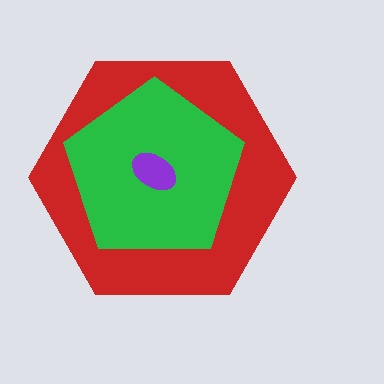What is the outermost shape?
The red hexagon.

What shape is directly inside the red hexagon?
The green pentagon.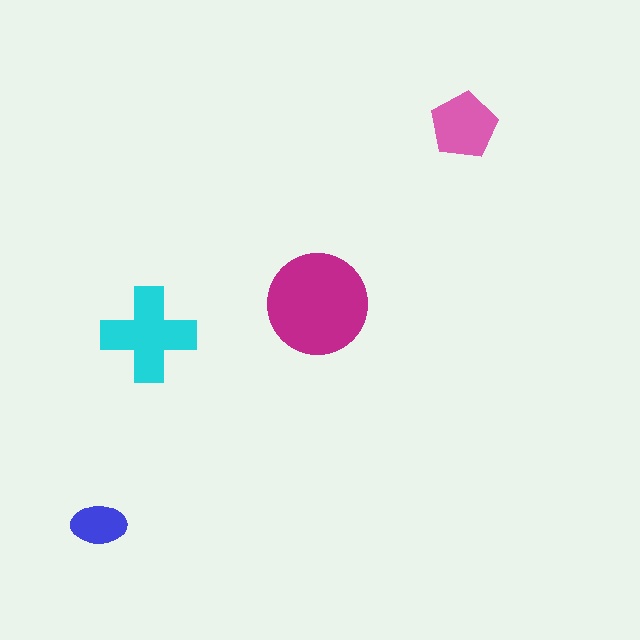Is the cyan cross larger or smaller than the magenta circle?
Smaller.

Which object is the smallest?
The blue ellipse.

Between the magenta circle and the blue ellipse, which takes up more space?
The magenta circle.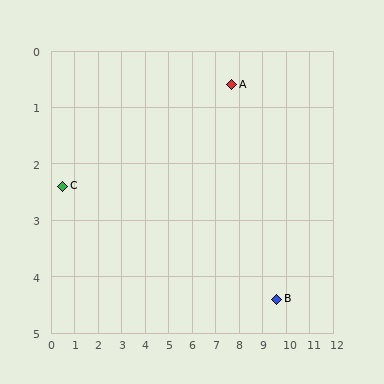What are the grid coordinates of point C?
Point C is at approximately (0.5, 2.4).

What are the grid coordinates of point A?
Point A is at approximately (7.7, 0.6).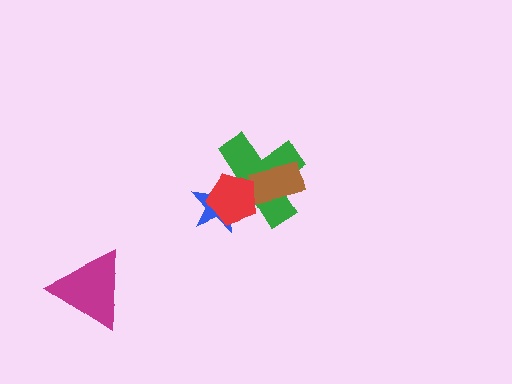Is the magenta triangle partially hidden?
No, no other shape covers it.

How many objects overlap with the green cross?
3 objects overlap with the green cross.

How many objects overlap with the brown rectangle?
2 objects overlap with the brown rectangle.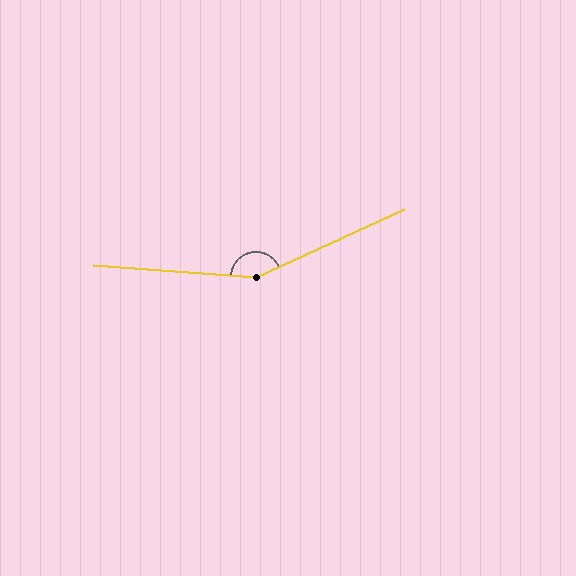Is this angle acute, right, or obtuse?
It is obtuse.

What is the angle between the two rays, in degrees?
Approximately 151 degrees.